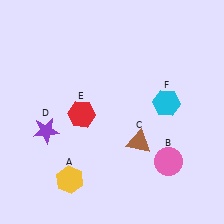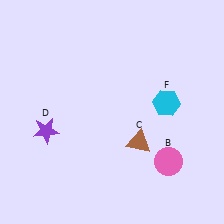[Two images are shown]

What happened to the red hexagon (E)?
The red hexagon (E) was removed in Image 2. It was in the bottom-left area of Image 1.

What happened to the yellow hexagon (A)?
The yellow hexagon (A) was removed in Image 2. It was in the bottom-left area of Image 1.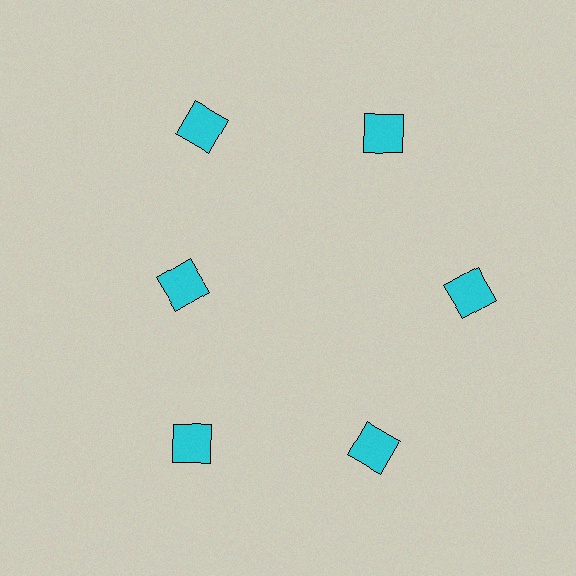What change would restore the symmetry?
The symmetry would be restored by moving it outward, back onto the ring so that all 6 squares sit at equal angles and equal distance from the center.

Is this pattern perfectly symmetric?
No. The 6 cyan squares are arranged in a ring, but one element near the 9 o'clock position is pulled inward toward the center, breaking the 6-fold rotational symmetry.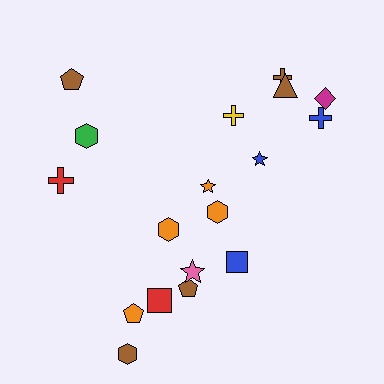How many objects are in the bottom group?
There are 8 objects.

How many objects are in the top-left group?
There are 3 objects.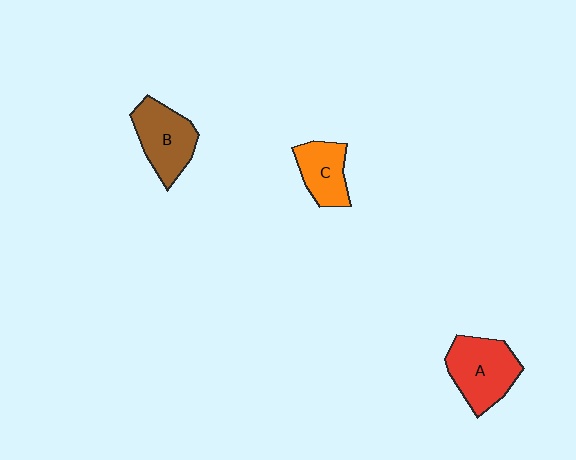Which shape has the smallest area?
Shape C (orange).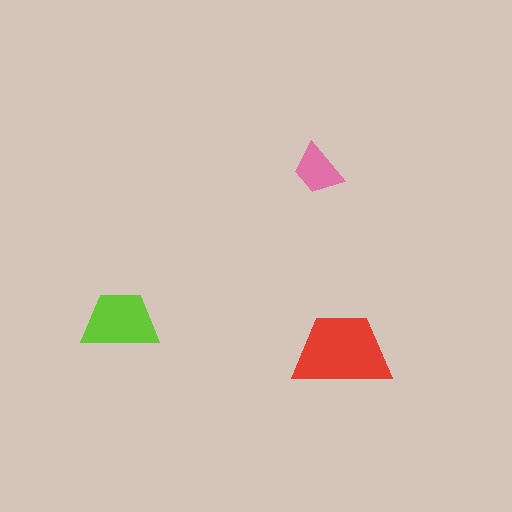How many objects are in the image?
There are 3 objects in the image.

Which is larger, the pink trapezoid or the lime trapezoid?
The lime one.